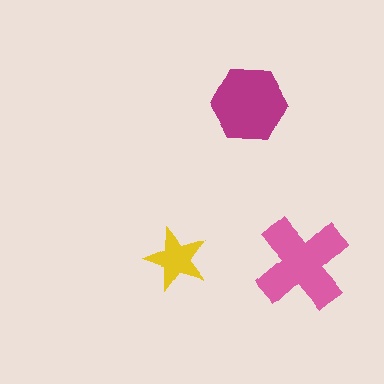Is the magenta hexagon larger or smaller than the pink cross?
Smaller.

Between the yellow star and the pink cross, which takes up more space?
The pink cross.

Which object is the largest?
The pink cross.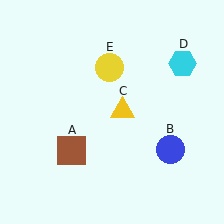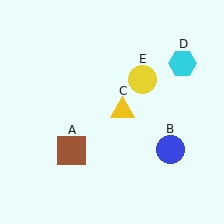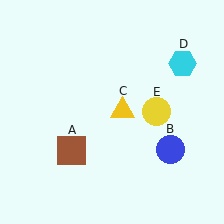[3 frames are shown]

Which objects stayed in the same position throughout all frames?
Brown square (object A) and blue circle (object B) and yellow triangle (object C) and cyan hexagon (object D) remained stationary.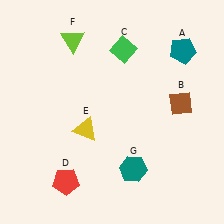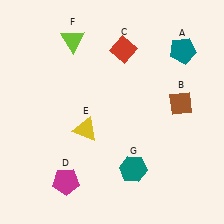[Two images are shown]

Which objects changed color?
C changed from green to red. D changed from red to magenta.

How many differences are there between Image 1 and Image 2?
There are 2 differences between the two images.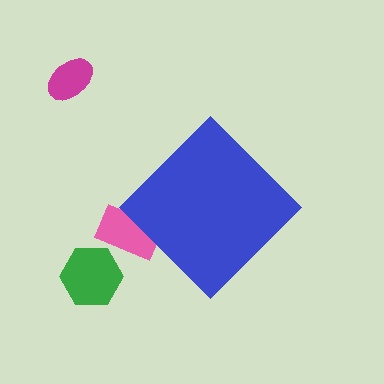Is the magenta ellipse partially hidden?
No, the magenta ellipse is fully visible.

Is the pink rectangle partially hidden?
Yes, the pink rectangle is partially hidden behind the blue diamond.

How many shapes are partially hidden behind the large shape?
1 shape is partially hidden.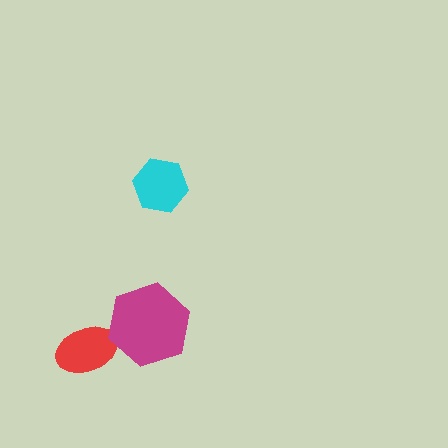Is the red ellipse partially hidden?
Yes, it is partially covered by another shape.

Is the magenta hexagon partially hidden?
No, no other shape covers it.